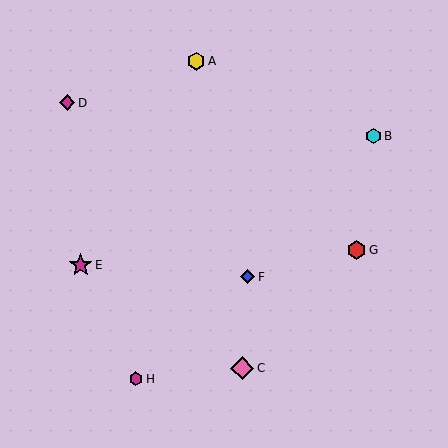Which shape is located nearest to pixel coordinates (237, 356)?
The pink diamond (labeled C) at (242, 368) is nearest to that location.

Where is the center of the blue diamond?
The center of the blue diamond is at (247, 277).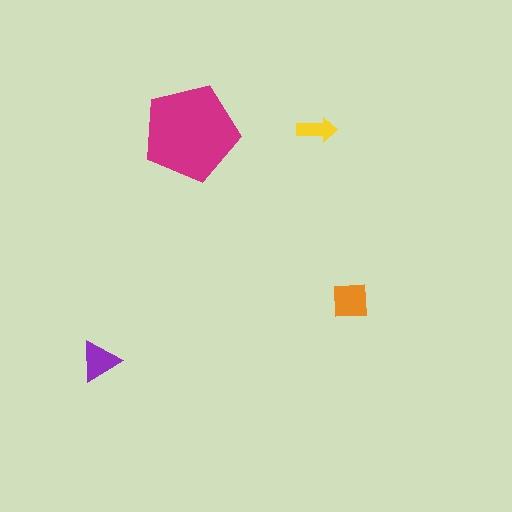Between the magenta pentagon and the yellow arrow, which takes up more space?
The magenta pentagon.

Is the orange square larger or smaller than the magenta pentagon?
Smaller.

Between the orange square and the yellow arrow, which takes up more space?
The orange square.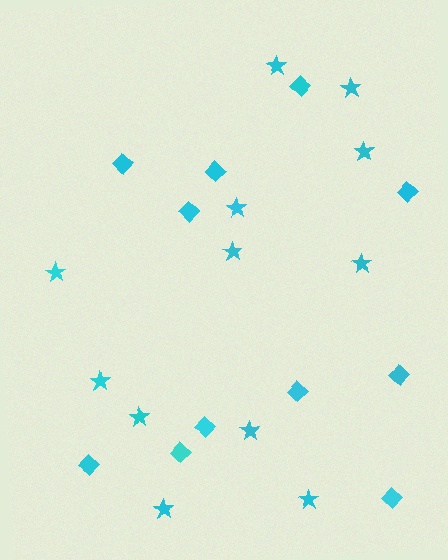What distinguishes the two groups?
There are 2 groups: one group of stars (12) and one group of diamonds (11).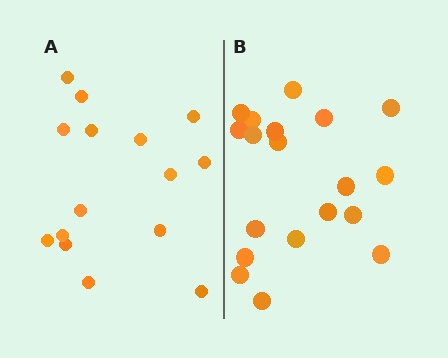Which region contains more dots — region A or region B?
Region B (the right region) has more dots.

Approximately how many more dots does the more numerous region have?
Region B has about 4 more dots than region A.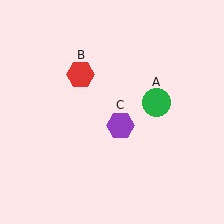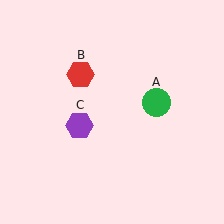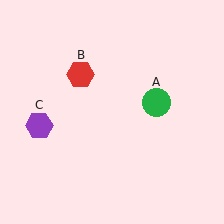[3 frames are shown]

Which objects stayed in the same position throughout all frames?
Green circle (object A) and red hexagon (object B) remained stationary.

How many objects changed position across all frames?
1 object changed position: purple hexagon (object C).